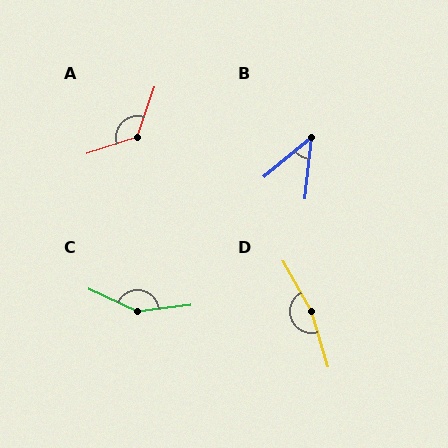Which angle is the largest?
D, at approximately 167 degrees.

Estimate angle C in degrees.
Approximately 148 degrees.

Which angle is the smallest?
B, at approximately 44 degrees.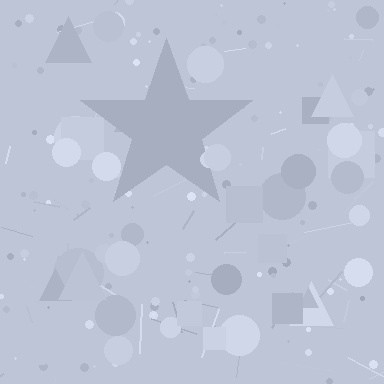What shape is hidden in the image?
A star is hidden in the image.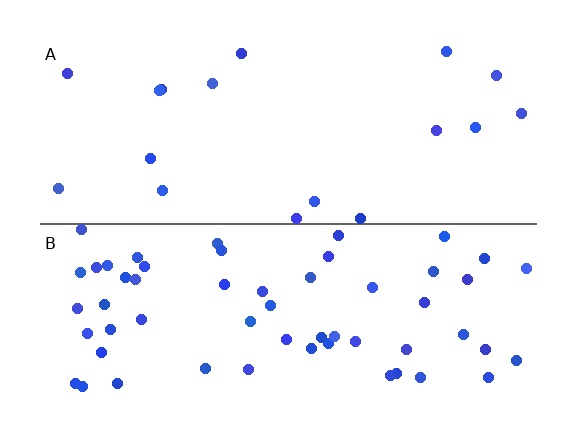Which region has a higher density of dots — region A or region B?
B (the bottom).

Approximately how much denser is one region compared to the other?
Approximately 3.4× — region B over region A.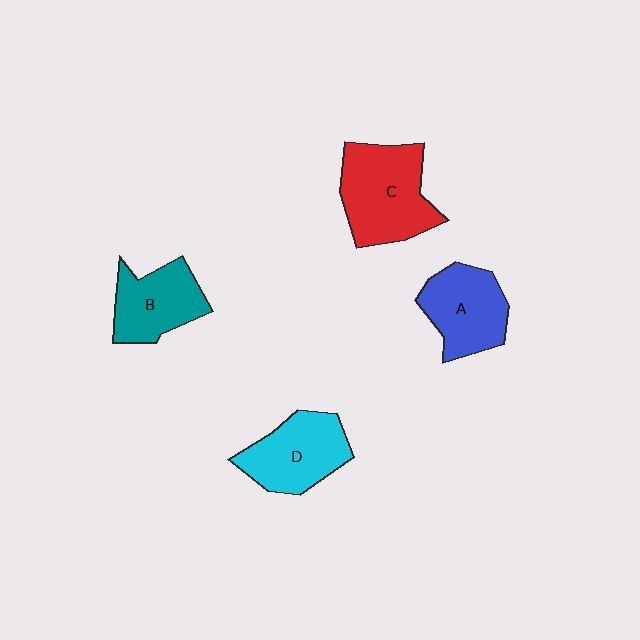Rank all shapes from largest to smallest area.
From largest to smallest: C (red), D (cyan), A (blue), B (teal).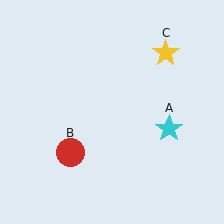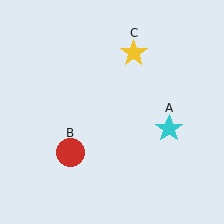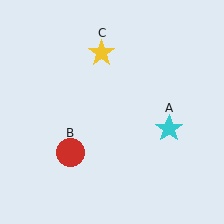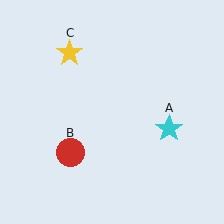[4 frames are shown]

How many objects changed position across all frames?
1 object changed position: yellow star (object C).